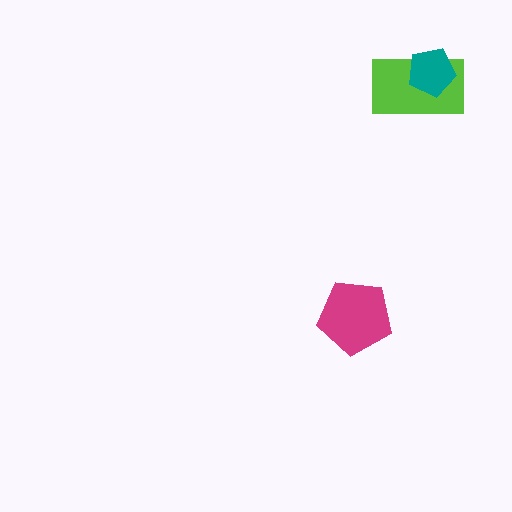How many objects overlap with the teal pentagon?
1 object overlaps with the teal pentagon.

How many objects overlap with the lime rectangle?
1 object overlaps with the lime rectangle.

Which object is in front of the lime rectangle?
The teal pentagon is in front of the lime rectangle.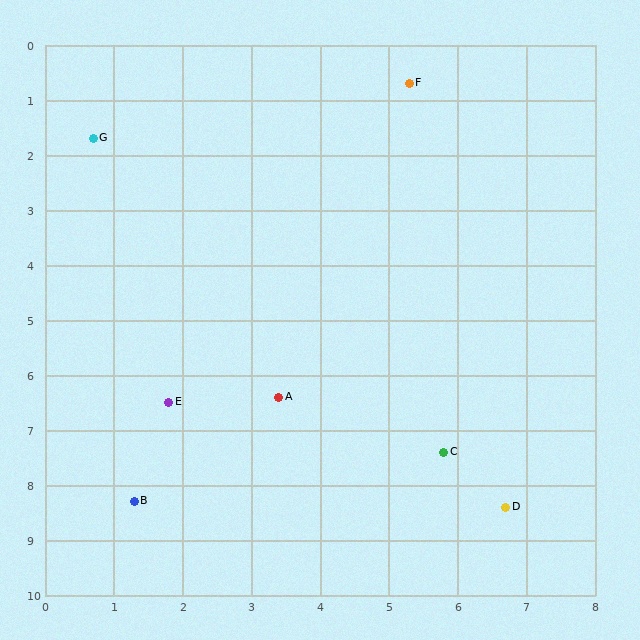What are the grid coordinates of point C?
Point C is at approximately (5.8, 7.4).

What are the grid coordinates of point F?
Point F is at approximately (5.3, 0.7).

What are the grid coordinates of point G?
Point G is at approximately (0.7, 1.7).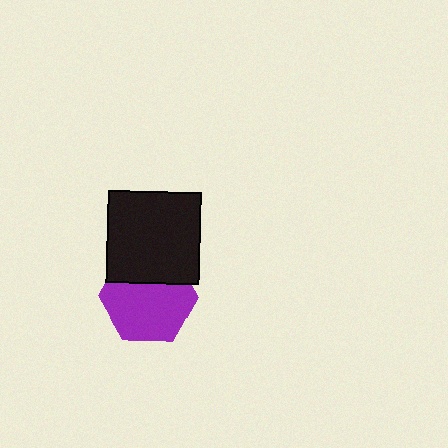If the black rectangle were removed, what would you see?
You would see the complete purple hexagon.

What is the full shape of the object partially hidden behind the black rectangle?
The partially hidden object is a purple hexagon.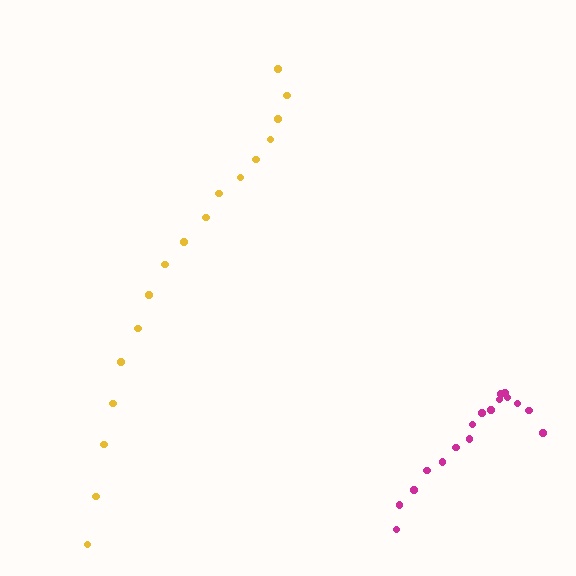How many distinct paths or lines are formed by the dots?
There are 2 distinct paths.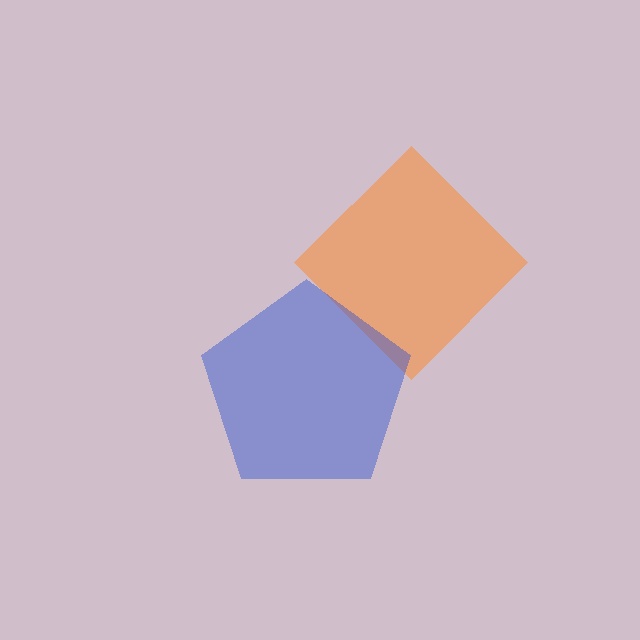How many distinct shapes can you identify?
There are 2 distinct shapes: an orange diamond, a blue pentagon.